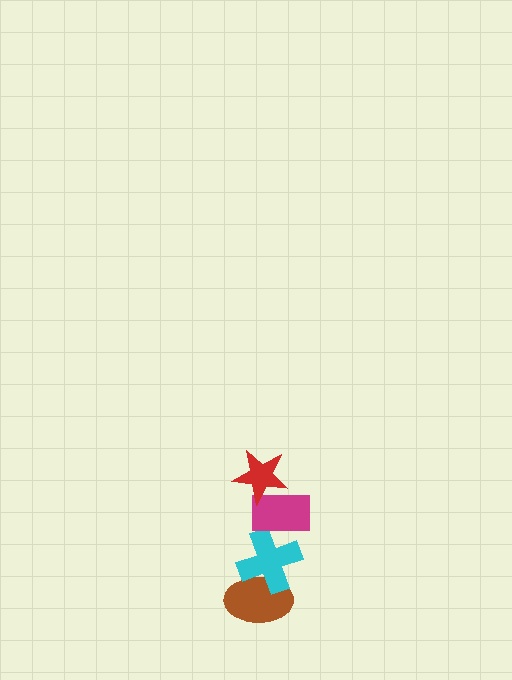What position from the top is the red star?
The red star is 1st from the top.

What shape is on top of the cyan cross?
The magenta rectangle is on top of the cyan cross.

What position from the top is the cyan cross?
The cyan cross is 3rd from the top.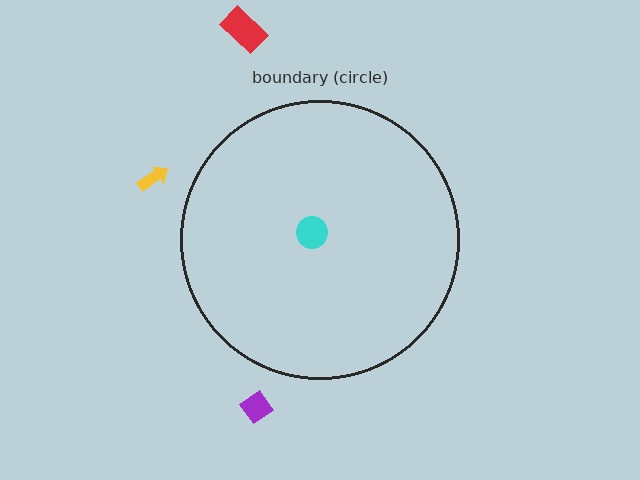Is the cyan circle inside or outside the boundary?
Inside.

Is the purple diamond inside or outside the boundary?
Outside.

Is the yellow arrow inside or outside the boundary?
Outside.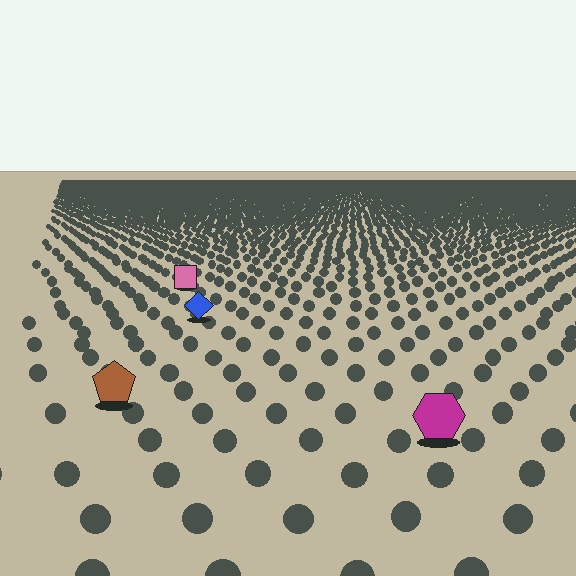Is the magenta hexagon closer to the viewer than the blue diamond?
Yes. The magenta hexagon is closer — you can tell from the texture gradient: the ground texture is coarser near it.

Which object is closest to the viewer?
The magenta hexagon is closest. The texture marks near it are larger and more spread out.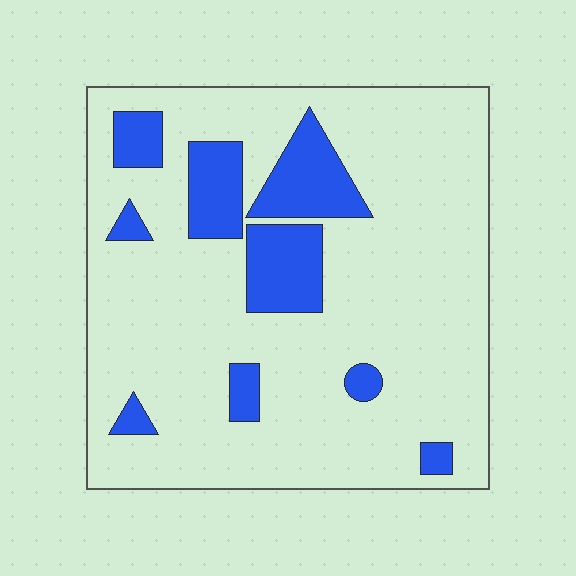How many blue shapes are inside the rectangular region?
9.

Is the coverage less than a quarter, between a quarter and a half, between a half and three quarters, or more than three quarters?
Less than a quarter.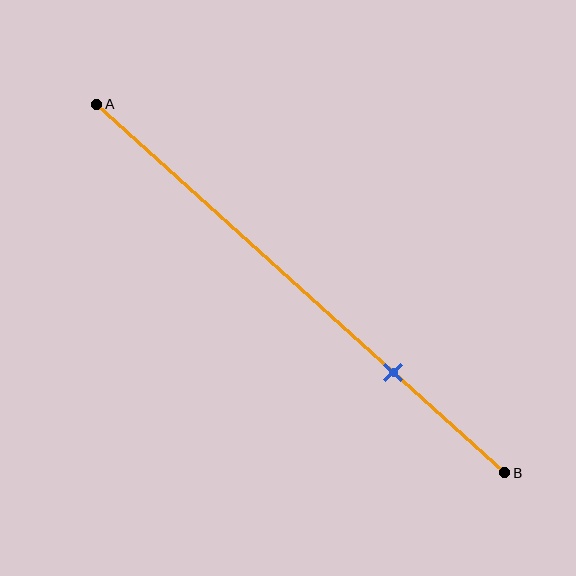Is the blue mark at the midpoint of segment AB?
No, the mark is at about 75% from A, not at the 50% midpoint.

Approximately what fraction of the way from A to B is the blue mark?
The blue mark is approximately 75% of the way from A to B.